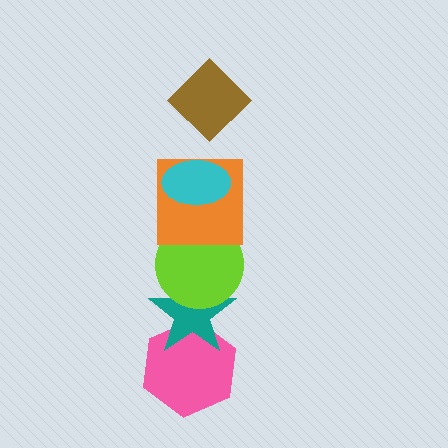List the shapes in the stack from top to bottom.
From top to bottom: the brown diamond, the cyan ellipse, the orange square, the lime circle, the teal star, the pink hexagon.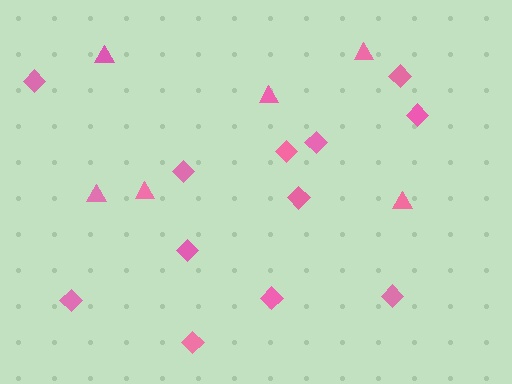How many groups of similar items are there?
There are 2 groups: one group of diamonds (12) and one group of triangles (6).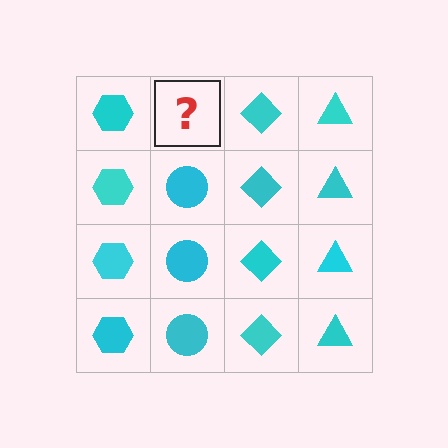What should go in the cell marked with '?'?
The missing cell should contain a cyan circle.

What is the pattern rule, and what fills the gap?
The rule is that each column has a consistent shape. The gap should be filled with a cyan circle.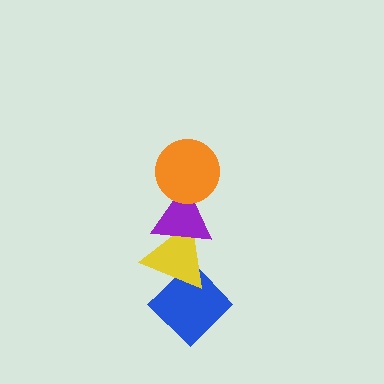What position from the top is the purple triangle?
The purple triangle is 2nd from the top.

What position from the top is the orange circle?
The orange circle is 1st from the top.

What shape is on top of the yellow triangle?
The purple triangle is on top of the yellow triangle.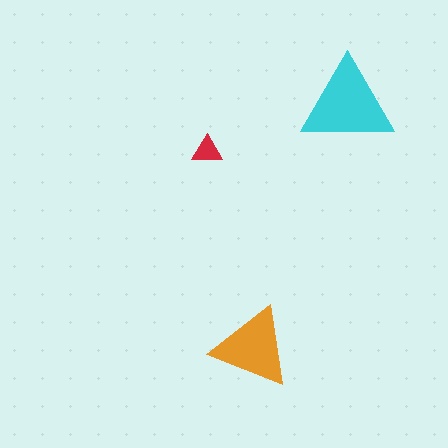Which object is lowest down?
The orange triangle is bottommost.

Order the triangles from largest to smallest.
the cyan one, the orange one, the red one.